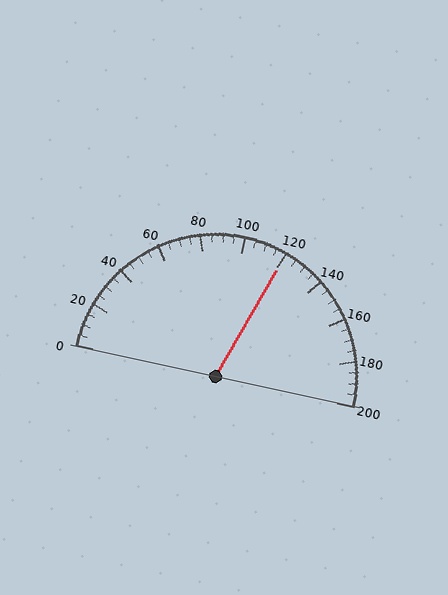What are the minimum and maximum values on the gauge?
The gauge ranges from 0 to 200.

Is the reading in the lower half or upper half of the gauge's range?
The reading is in the upper half of the range (0 to 200).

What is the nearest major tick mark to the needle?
The nearest major tick mark is 120.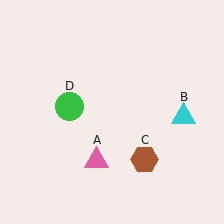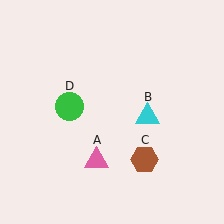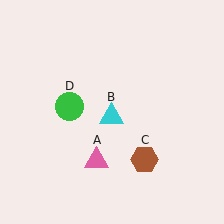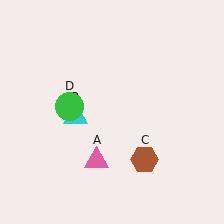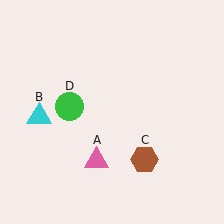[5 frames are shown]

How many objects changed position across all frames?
1 object changed position: cyan triangle (object B).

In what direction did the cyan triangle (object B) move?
The cyan triangle (object B) moved left.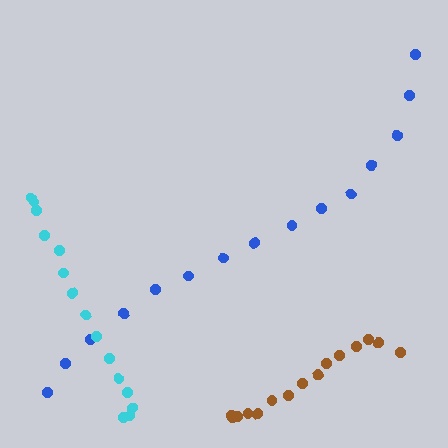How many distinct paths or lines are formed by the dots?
There are 3 distinct paths.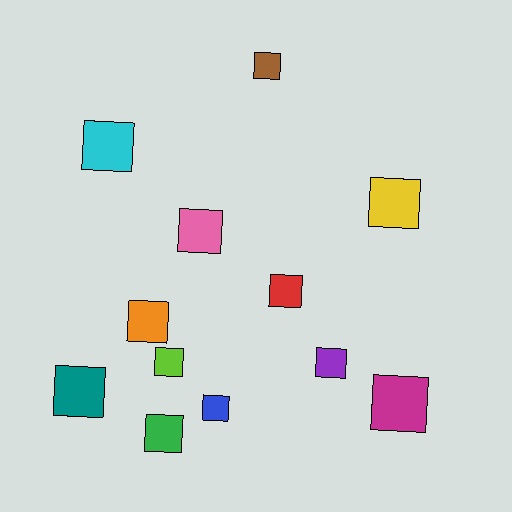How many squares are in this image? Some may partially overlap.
There are 12 squares.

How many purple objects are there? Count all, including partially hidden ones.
There is 1 purple object.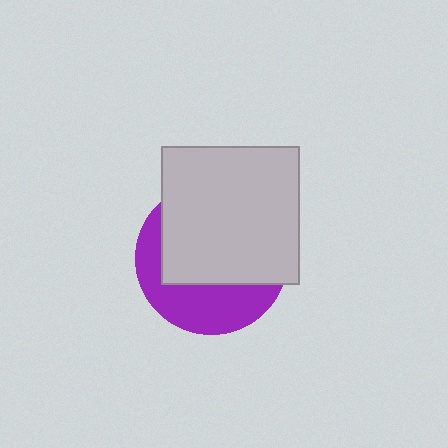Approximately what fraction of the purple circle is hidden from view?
Roughly 63% of the purple circle is hidden behind the light gray square.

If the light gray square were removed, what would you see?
You would see the complete purple circle.